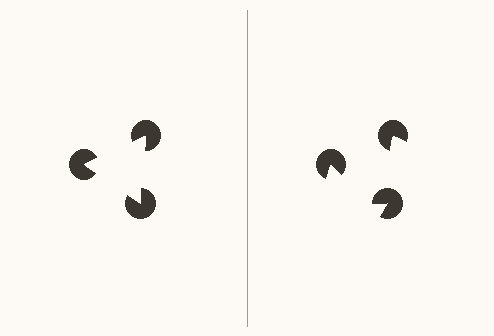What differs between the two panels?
The pac-man discs are positioned identically on both sides; only the wedge orientations differ. On the left they align to a triangle; on the right they are misaligned.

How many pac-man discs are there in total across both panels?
6 — 3 on each side.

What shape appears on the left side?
An illusory triangle.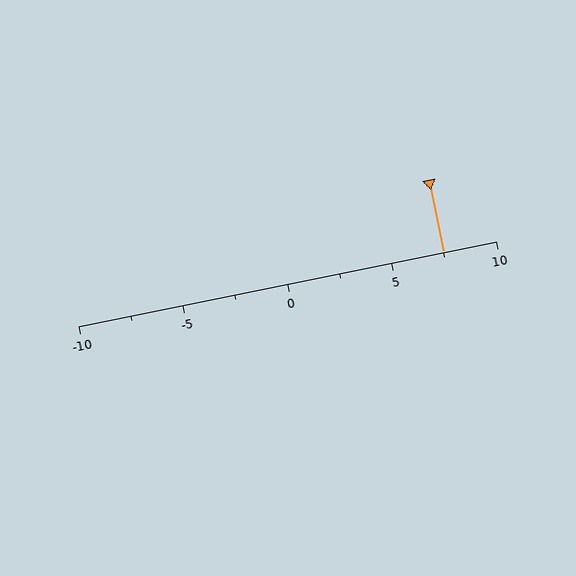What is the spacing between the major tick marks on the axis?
The major ticks are spaced 5 apart.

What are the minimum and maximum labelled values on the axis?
The axis runs from -10 to 10.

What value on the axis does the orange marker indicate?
The marker indicates approximately 7.5.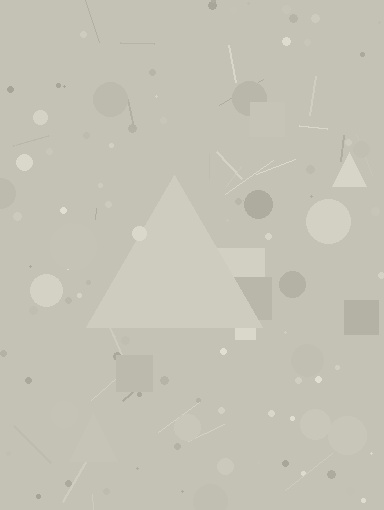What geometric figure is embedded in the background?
A triangle is embedded in the background.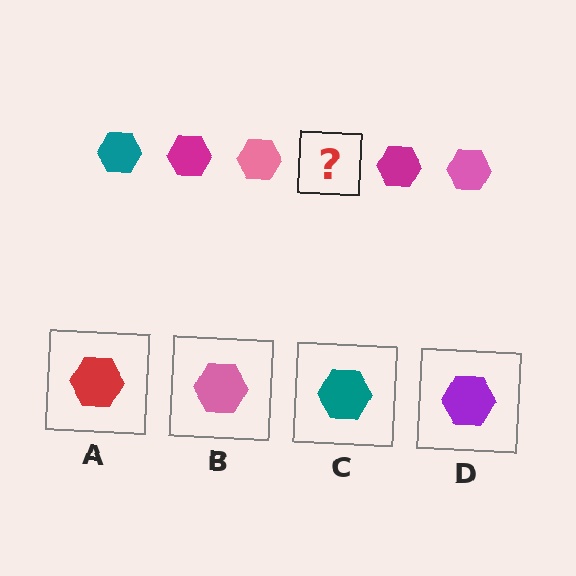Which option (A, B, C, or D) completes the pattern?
C.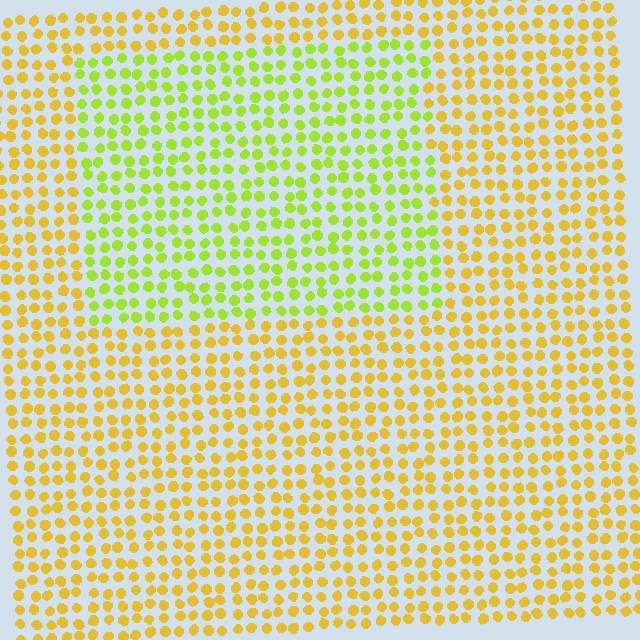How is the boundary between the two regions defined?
The boundary is defined purely by a slight shift in hue (about 37 degrees). Spacing, size, and orientation are identical on both sides.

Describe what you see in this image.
The image is filled with small yellow elements in a uniform arrangement. A rectangle-shaped region is visible where the elements are tinted to a slightly different hue, forming a subtle color boundary.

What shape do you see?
I see a rectangle.